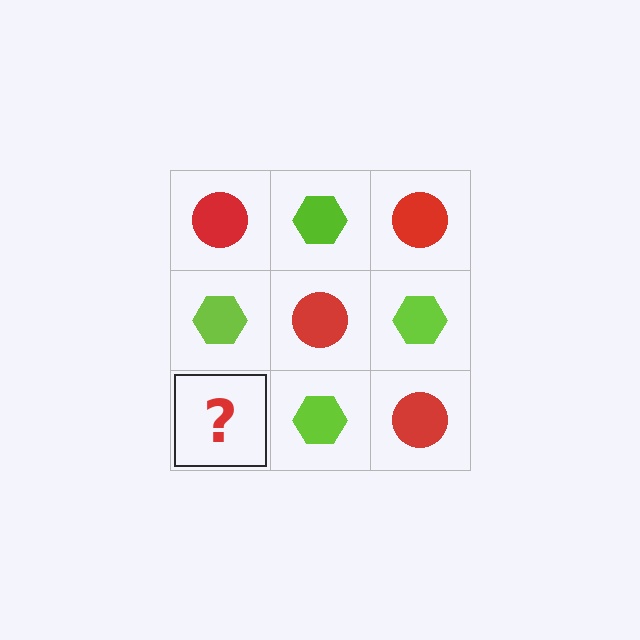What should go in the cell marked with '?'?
The missing cell should contain a red circle.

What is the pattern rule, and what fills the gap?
The rule is that it alternates red circle and lime hexagon in a checkerboard pattern. The gap should be filled with a red circle.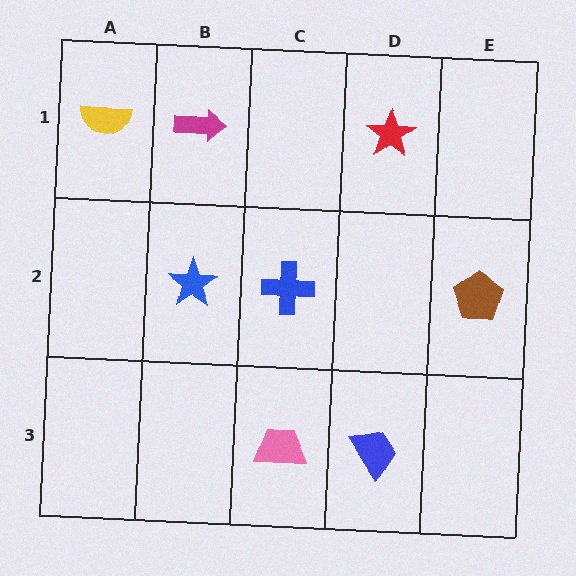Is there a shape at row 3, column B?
No, that cell is empty.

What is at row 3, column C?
A pink trapezoid.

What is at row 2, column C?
A blue cross.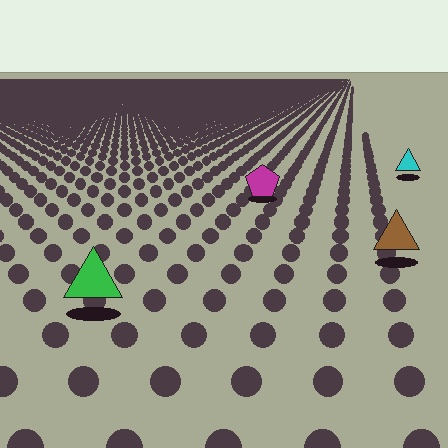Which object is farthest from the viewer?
The cyan triangle is farthest from the viewer. It appears smaller and the ground texture around it is denser.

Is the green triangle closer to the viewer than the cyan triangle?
Yes. The green triangle is closer — you can tell from the texture gradient: the ground texture is coarser near it.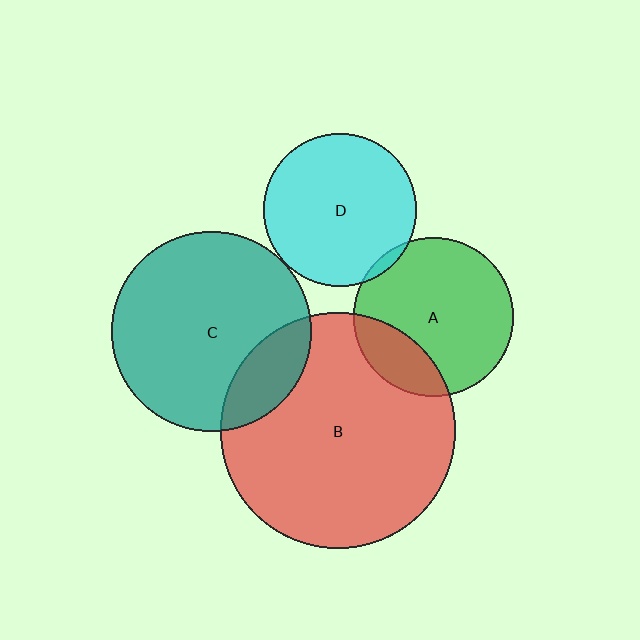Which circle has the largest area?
Circle B (red).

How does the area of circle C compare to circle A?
Approximately 1.6 times.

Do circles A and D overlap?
Yes.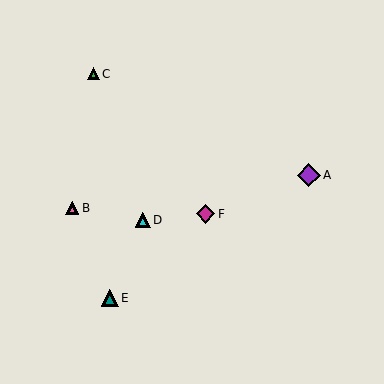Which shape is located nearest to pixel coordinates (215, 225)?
The magenta diamond (labeled F) at (206, 214) is nearest to that location.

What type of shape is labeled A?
Shape A is a purple diamond.